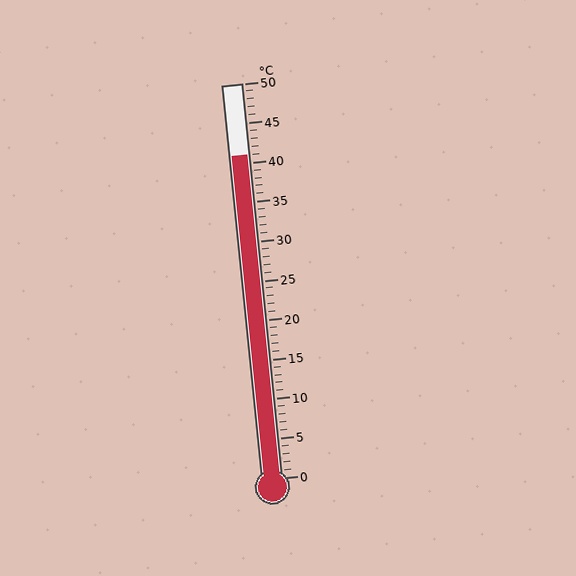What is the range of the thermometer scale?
The thermometer scale ranges from 0°C to 50°C.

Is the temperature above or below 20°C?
The temperature is above 20°C.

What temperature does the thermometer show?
The thermometer shows approximately 41°C.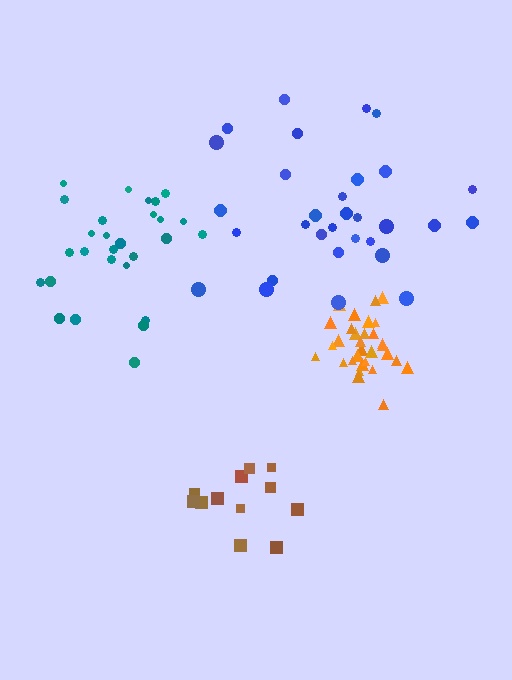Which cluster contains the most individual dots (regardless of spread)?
Orange (33).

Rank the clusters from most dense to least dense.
orange, teal, brown, blue.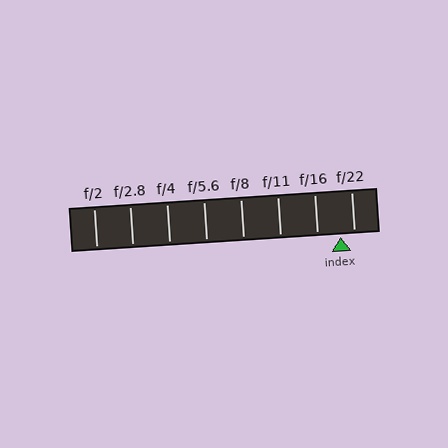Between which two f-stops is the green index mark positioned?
The index mark is between f/16 and f/22.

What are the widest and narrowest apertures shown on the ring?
The widest aperture shown is f/2 and the narrowest is f/22.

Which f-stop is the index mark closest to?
The index mark is closest to f/22.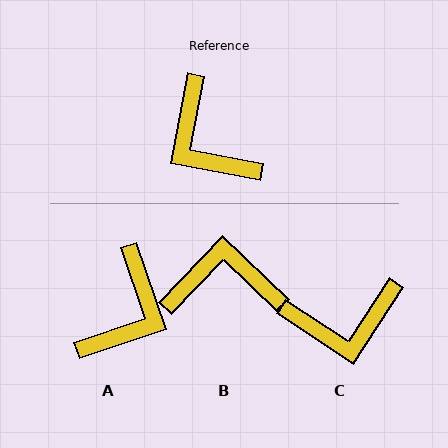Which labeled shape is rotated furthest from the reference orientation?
B, about 123 degrees away.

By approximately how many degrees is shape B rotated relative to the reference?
Approximately 123 degrees clockwise.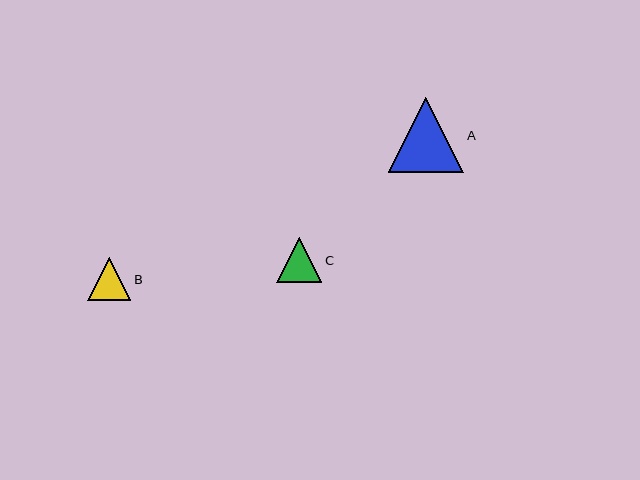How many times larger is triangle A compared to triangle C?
Triangle A is approximately 1.7 times the size of triangle C.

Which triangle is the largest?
Triangle A is the largest with a size of approximately 75 pixels.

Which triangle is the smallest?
Triangle B is the smallest with a size of approximately 43 pixels.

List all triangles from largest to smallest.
From largest to smallest: A, C, B.